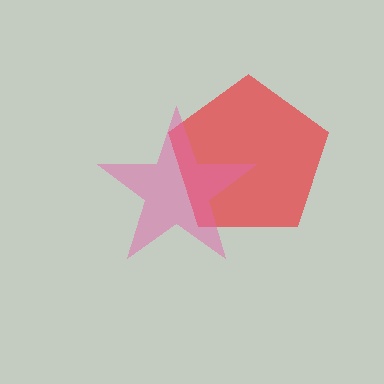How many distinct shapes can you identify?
There are 2 distinct shapes: a red pentagon, a pink star.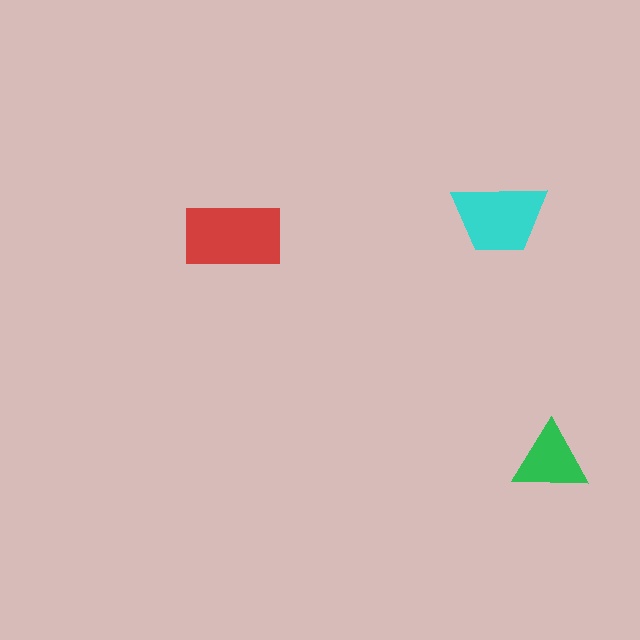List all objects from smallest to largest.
The green triangle, the cyan trapezoid, the red rectangle.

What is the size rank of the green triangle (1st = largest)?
3rd.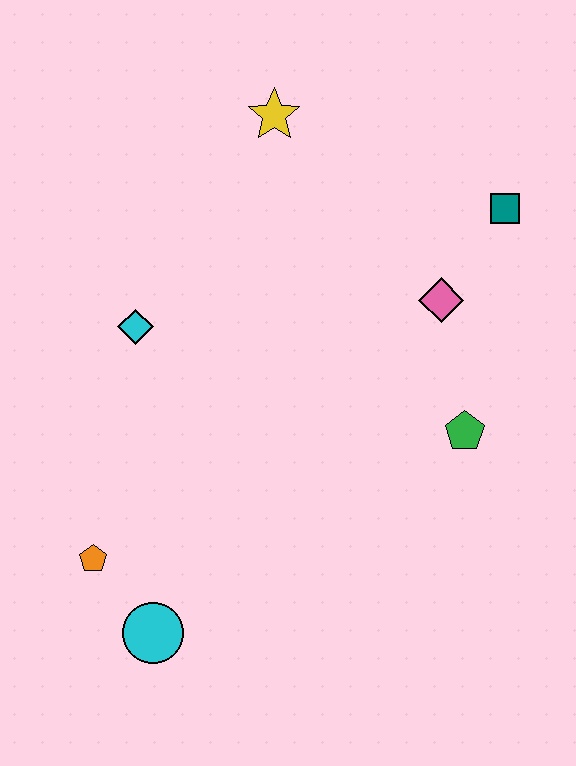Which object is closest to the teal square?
The pink diamond is closest to the teal square.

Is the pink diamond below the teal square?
Yes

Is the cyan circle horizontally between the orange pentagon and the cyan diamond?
No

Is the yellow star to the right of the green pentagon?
No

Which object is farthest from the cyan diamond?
The teal square is farthest from the cyan diamond.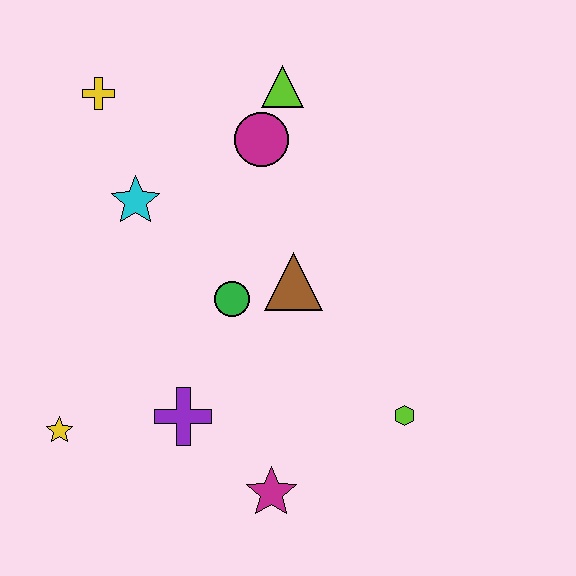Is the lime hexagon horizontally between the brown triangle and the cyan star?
No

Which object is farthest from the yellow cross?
The lime hexagon is farthest from the yellow cross.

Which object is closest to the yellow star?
The purple cross is closest to the yellow star.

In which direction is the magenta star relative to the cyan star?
The magenta star is below the cyan star.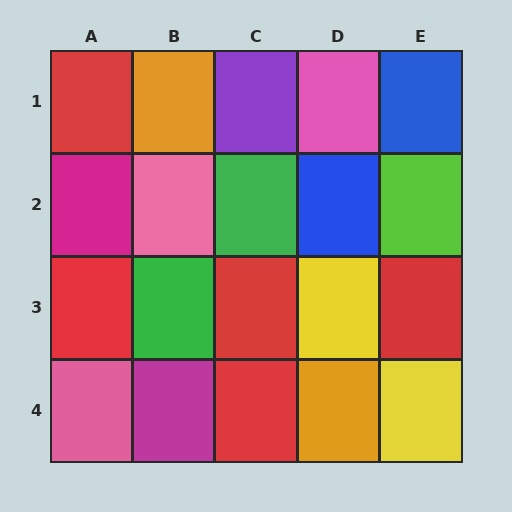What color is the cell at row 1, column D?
Pink.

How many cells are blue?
2 cells are blue.